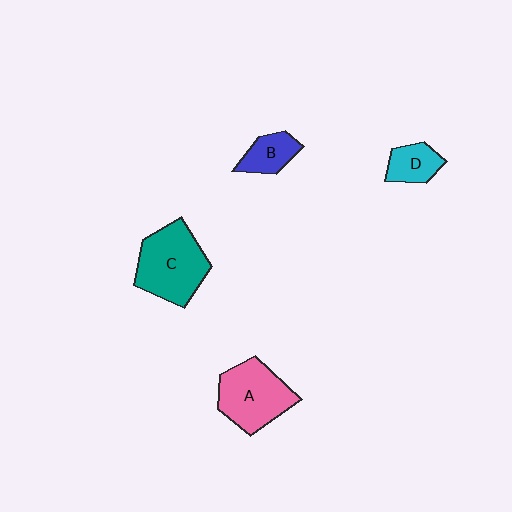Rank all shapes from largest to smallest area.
From largest to smallest: C (teal), A (pink), B (blue), D (cyan).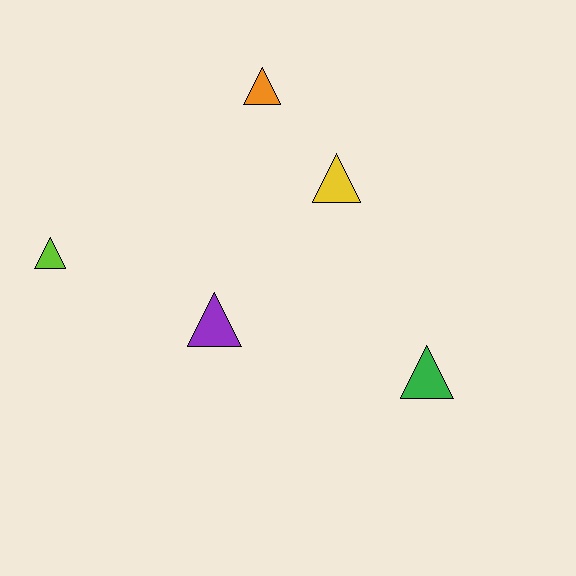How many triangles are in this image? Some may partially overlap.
There are 5 triangles.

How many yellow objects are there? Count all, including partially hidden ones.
There is 1 yellow object.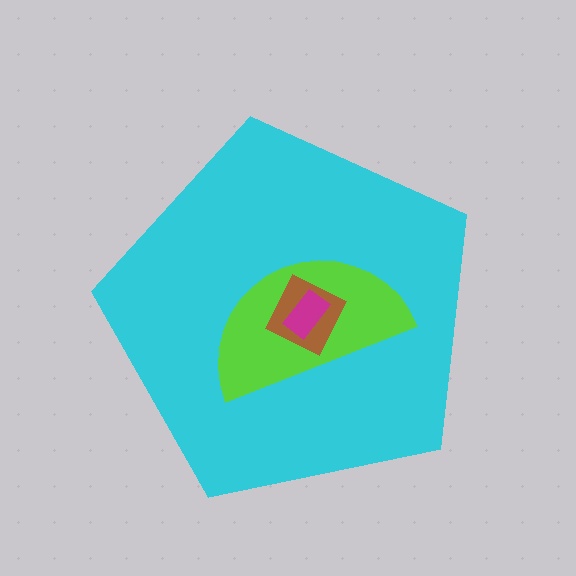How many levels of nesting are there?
4.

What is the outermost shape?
The cyan pentagon.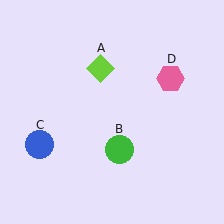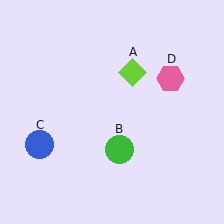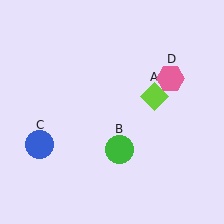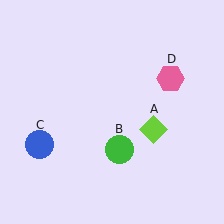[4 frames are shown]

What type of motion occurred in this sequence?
The lime diamond (object A) rotated clockwise around the center of the scene.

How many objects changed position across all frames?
1 object changed position: lime diamond (object A).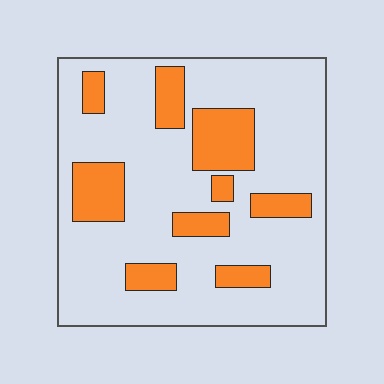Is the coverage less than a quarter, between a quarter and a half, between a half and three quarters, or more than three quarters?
Less than a quarter.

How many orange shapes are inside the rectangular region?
9.